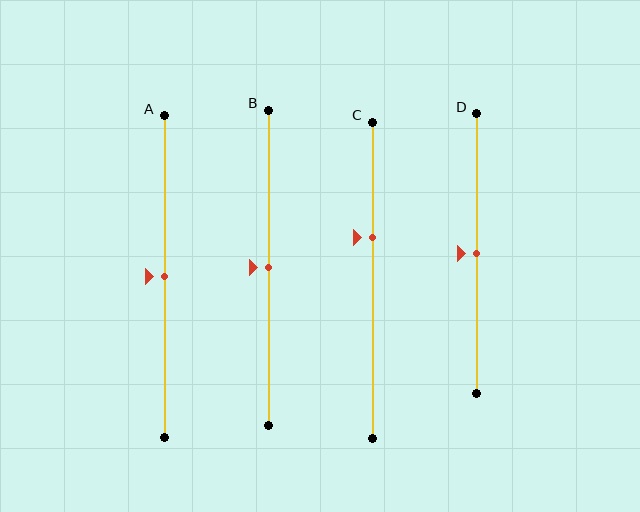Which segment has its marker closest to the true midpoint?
Segment A has its marker closest to the true midpoint.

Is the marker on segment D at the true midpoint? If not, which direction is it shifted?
Yes, the marker on segment D is at the true midpoint.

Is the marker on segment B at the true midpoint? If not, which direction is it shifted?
Yes, the marker on segment B is at the true midpoint.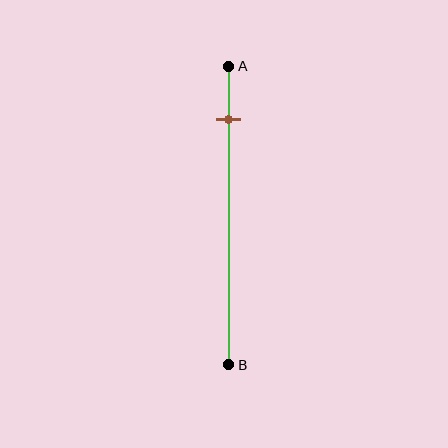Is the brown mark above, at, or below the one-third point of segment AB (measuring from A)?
The brown mark is above the one-third point of segment AB.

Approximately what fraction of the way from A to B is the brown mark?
The brown mark is approximately 20% of the way from A to B.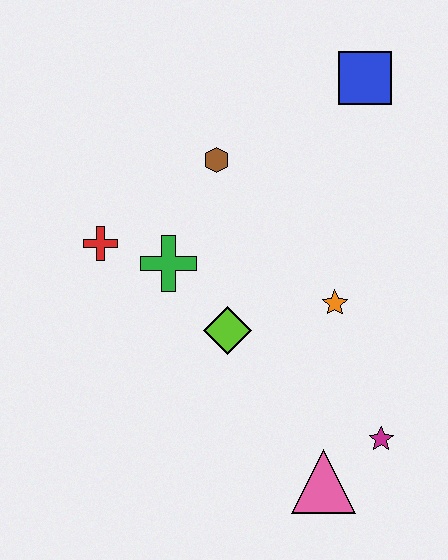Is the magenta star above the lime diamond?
No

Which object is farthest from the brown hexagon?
The pink triangle is farthest from the brown hexagon.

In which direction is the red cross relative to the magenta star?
The red cross is to the left of the magenta star.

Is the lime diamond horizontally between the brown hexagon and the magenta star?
Yes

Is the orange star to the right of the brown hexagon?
Yes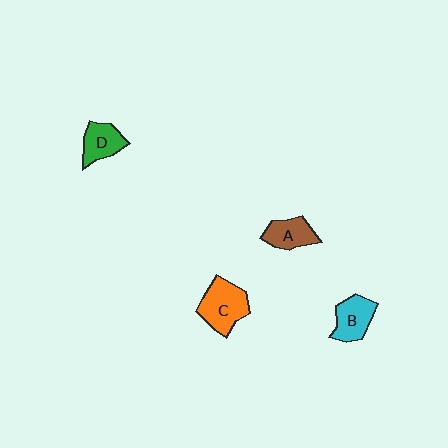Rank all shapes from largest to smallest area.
From largest to smallest: C (orange), B (cyan), D (green), A (brown).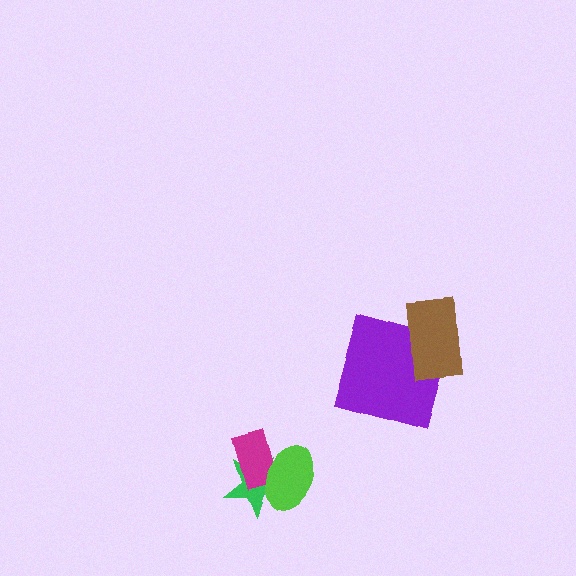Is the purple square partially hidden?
Yes, it is partially covered by another shape.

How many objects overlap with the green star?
2 objects overlap with the green star.